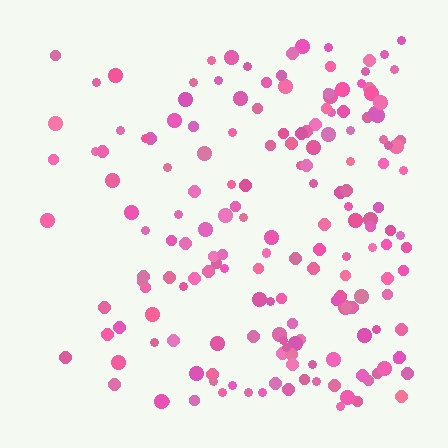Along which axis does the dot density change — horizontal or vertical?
Horizontal.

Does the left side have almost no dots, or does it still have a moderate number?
Still a moderate number, just noticeably fewer than the right.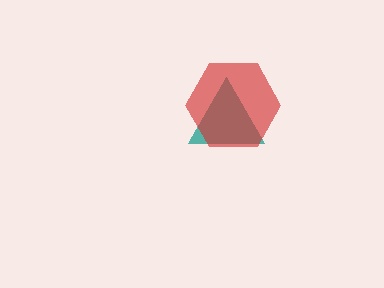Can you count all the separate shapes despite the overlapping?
Yes, there are 2 separate shapes.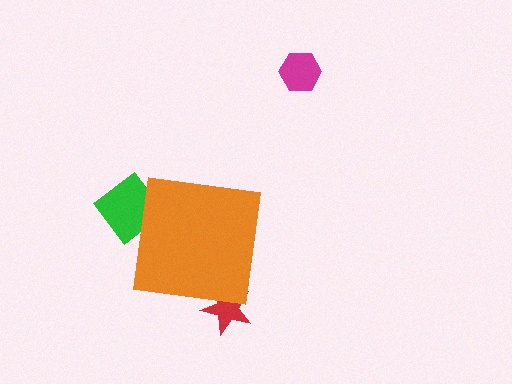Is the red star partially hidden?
Yes, the red star is partially hidden behind the orange square.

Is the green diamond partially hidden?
Yes, the green diamond is partially hidden behind the orange square.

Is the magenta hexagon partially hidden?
No, the magenta hexagon is fully visible.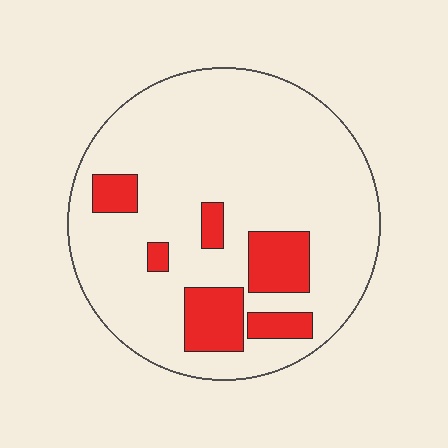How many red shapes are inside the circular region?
6.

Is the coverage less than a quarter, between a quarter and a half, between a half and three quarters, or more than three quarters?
Less than a quarter.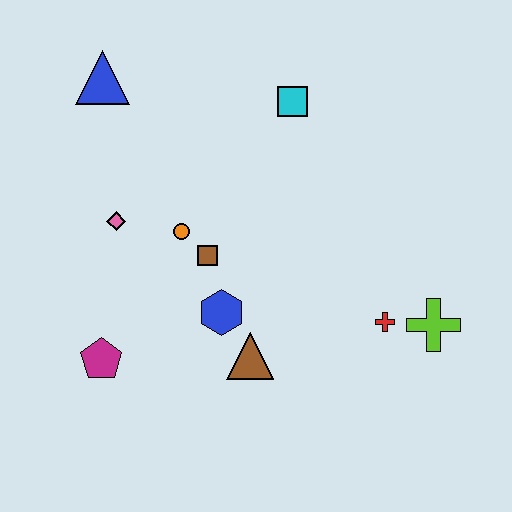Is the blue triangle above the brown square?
Yes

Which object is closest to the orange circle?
The brown square is closest to the orange circle.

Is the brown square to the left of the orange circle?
No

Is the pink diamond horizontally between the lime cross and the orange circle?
No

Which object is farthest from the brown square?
The lime cross is farthest from the brown square.